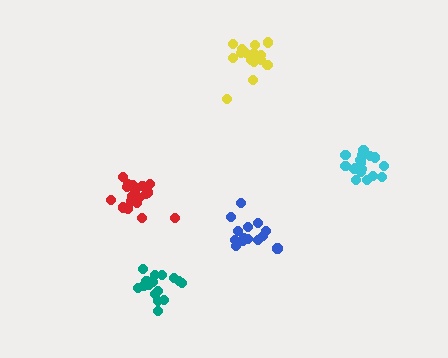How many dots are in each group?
Group 1: 17 dots, Group 2: 20 dots, Group 3: 17 dots, Group 4: 14 dots, Group 5: 17 dots (85 total).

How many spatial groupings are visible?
There are 5 spatial groupings.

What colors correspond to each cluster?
The clusters are colored: yellow, red, cyan, blue, teal.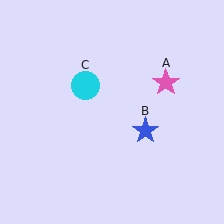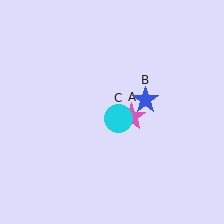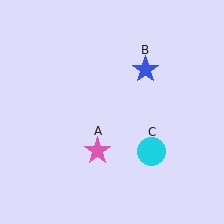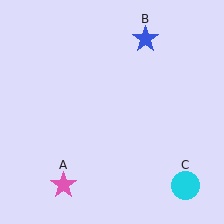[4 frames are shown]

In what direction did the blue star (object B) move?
The blue star (object B) moved up.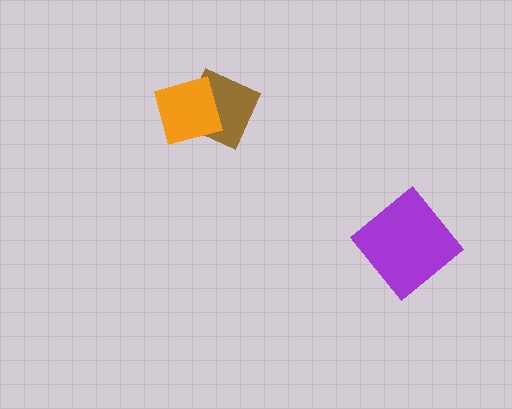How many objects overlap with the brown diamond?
1 object overlaps with the brown diamond.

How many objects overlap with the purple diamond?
0 objects overlap with the purple diamond.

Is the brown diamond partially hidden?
Yes, it is partially covered by another shape.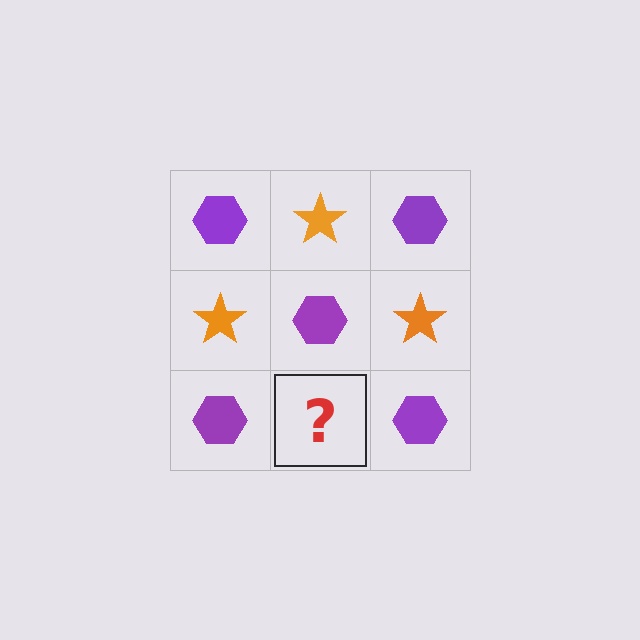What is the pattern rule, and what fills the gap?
The rule is that it alternates purple hexagon and orange star in a checkerboard pattern. The gap should be filled with an orange star.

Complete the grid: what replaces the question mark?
The question mark should be replaced with an orange star.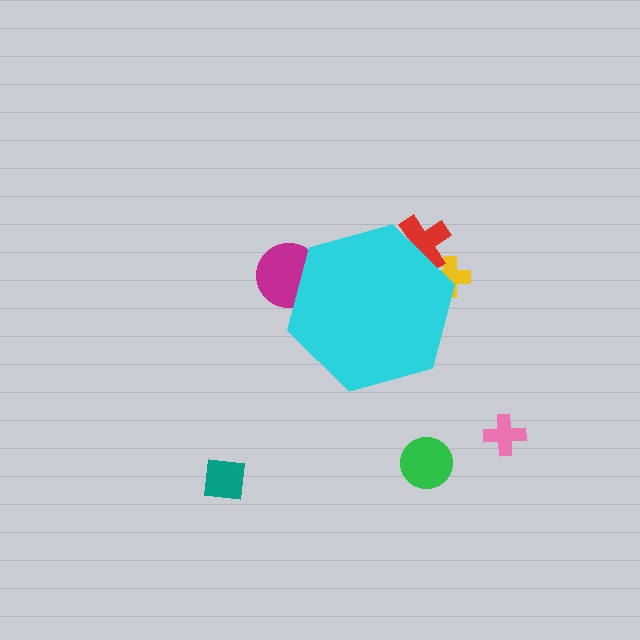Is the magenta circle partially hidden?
Yes, the magenta circle is partially hidden behind the cyan hexagon.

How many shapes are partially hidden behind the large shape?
3 shapes are partially hidden.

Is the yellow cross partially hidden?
Yes, the yellow cross is partially hidden behind the cyan hexagon.